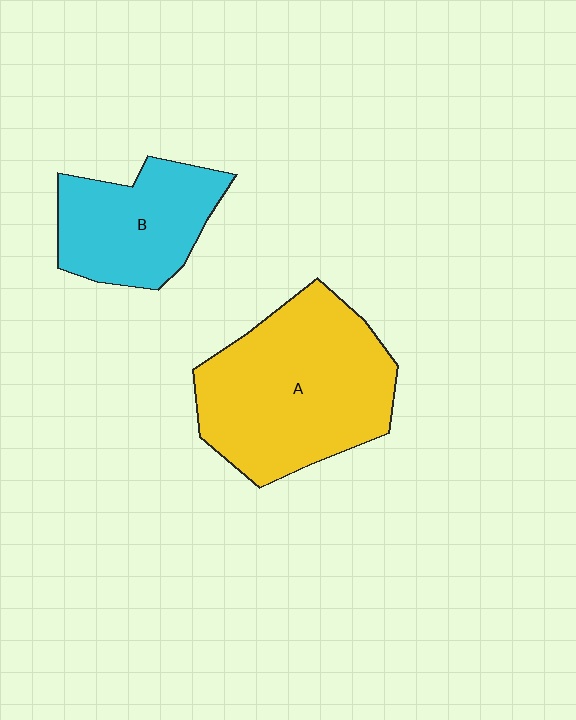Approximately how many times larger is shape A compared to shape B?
Approximately 1.7 times.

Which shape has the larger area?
Shape A (yellow).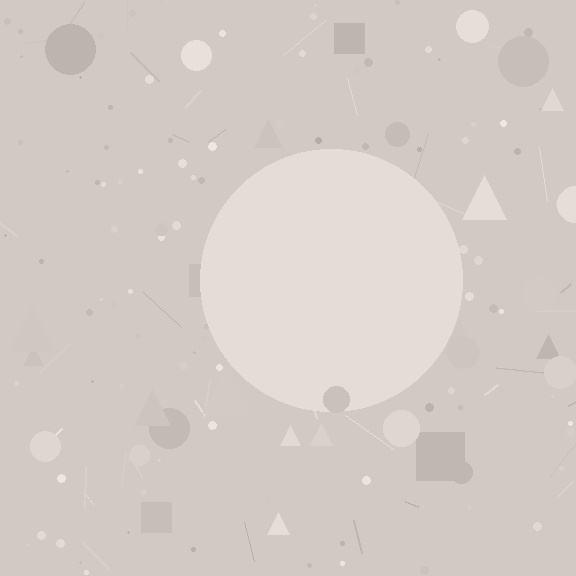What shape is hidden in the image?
A circle is hidden in the image.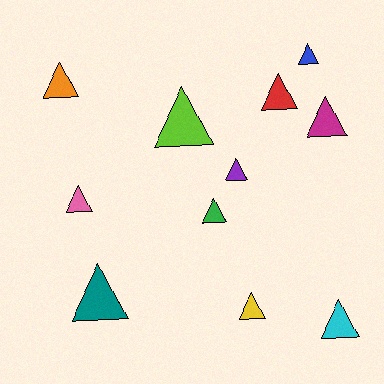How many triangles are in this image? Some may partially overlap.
There are 11 triangles.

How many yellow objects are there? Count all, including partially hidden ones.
There is 1 yellow object.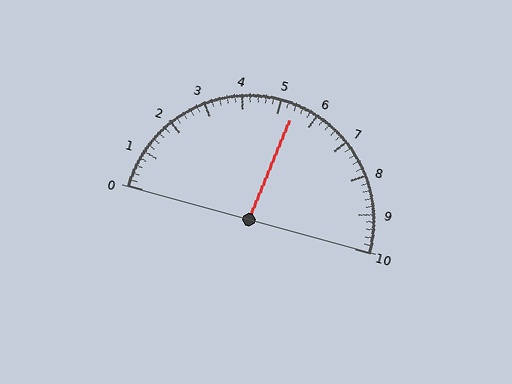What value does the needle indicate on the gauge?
The needle indicates approximately 5.4.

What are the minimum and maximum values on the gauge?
The gauge ranges from 0 to 10.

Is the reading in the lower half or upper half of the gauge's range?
The reading is in the upper half of the range (0 to 10).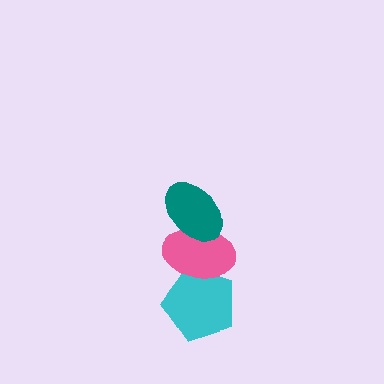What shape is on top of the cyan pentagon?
The pink ellipse is on top of the cyan pentagon.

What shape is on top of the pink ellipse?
The teal ellipse is on top of the pink ellipse.